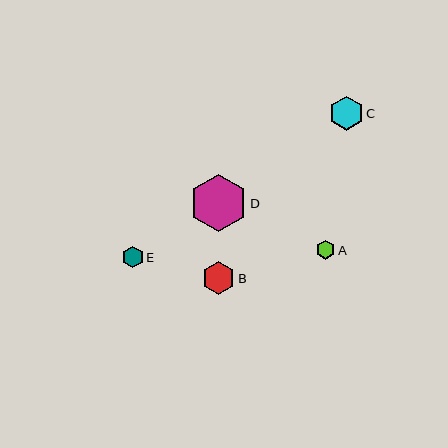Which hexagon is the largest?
Hexagon D is the largest with a size of approximately 57 pixels.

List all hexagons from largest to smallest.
From largest to smallest: D, C, B, E, A.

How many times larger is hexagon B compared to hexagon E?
Hexagon B is approximately 1.5 times the size of hexagon E.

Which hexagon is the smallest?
Hexagon A is the smallest with a size of approximately 19 pixels.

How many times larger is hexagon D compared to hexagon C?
Hexagon D is approximately 1.7 times the size of hexagon C.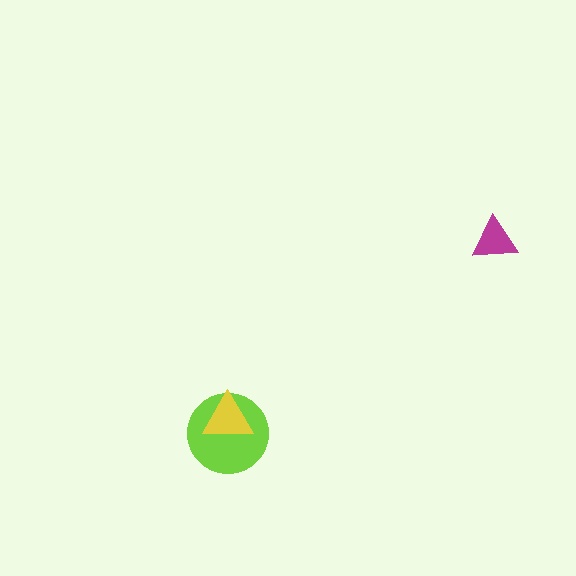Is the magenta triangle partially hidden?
No, no other shape covers it.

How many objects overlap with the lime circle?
1 object overlaps with the lime circle.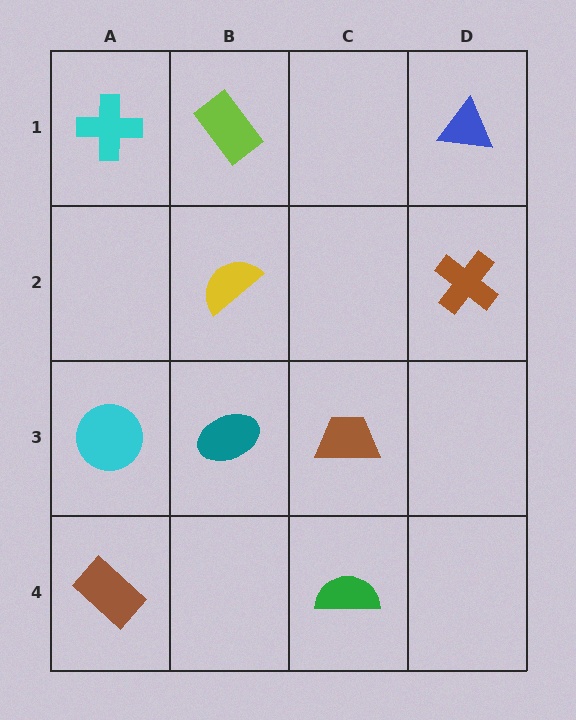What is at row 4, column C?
A green semicircle.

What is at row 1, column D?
A blue triangle.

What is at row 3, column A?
A cyan circle.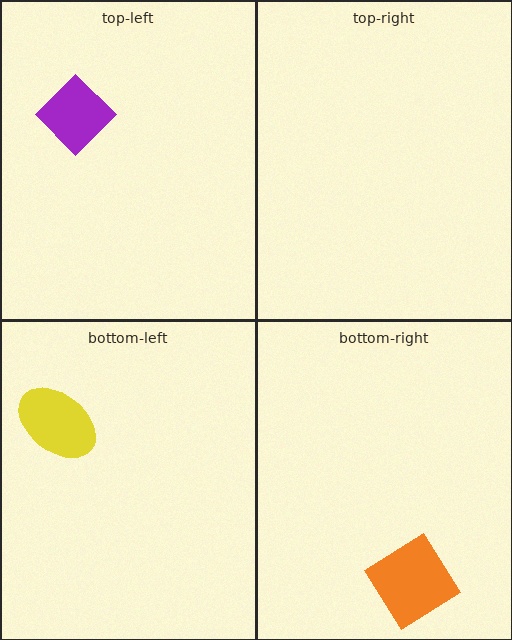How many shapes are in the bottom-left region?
1.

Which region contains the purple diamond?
The top-left region.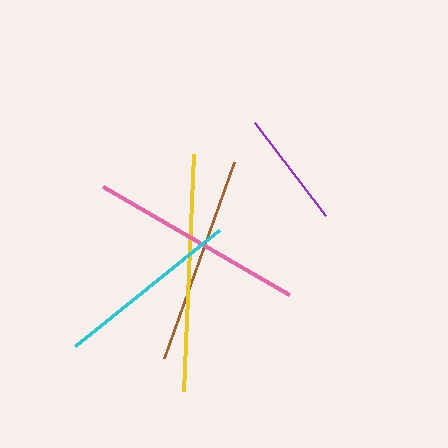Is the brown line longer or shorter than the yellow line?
The yellow line is longer than the brown line.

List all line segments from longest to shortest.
From longest to shortest: yellow, pink, brown, cyan, purple.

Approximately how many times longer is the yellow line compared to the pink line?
The yellow line is approximately 1.1 times the length of the pink line.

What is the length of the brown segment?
The brown segment is approximately 209 pixels long.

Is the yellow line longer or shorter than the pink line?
The yellow line is longer than the pink line.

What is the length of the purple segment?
The purple segment is approximately 117 pixels long.